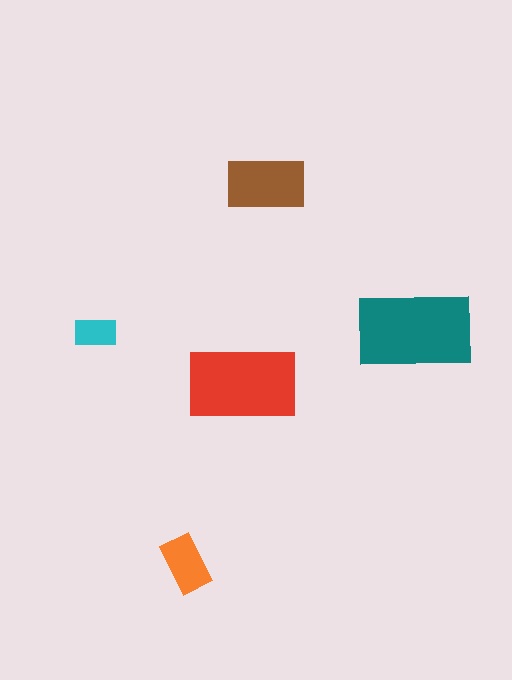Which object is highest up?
The brown rectangle is topmost.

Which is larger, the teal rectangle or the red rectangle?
The teal one.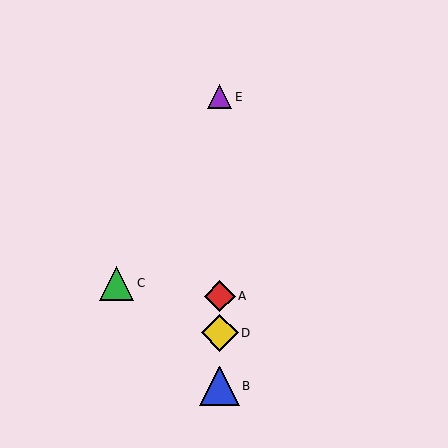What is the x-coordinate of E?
Object E is at x≈220.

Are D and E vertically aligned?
Yes, both are at x≈220.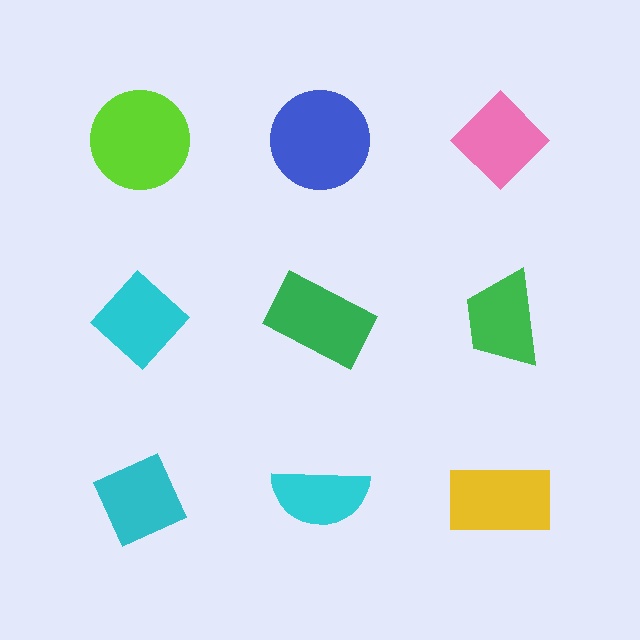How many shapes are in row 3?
3 shapes.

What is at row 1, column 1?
A lime circle.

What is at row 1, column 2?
A blue circle.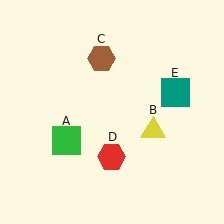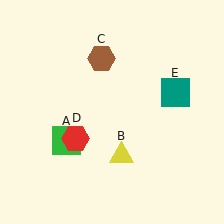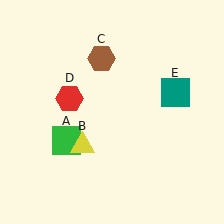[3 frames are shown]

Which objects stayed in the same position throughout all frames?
Green square (object A) and brown hexagon (object C) and teal square (object E) remained stationary.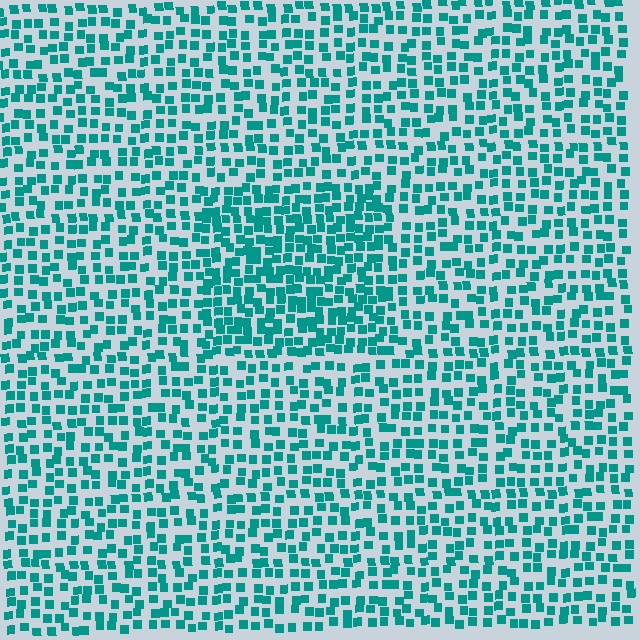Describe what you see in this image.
The image contains small teal elements arranged at two different densities. A rectangle-shaped region is visible where the elements are more densely packed than the surrounding area.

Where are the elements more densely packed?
The elements are more densely packed inside the rectangle boundary.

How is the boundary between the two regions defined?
The boundary is defined by a change in element density (approximately 1.6x ratio). All elements are the same color, size, and shape.